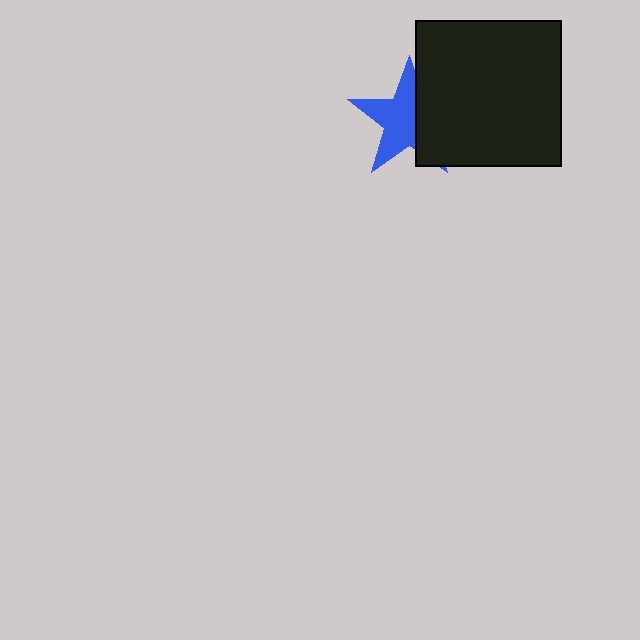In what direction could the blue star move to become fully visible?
The blue star could move left. That would shift it out from behind the black square entirely.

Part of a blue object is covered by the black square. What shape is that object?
It is a star.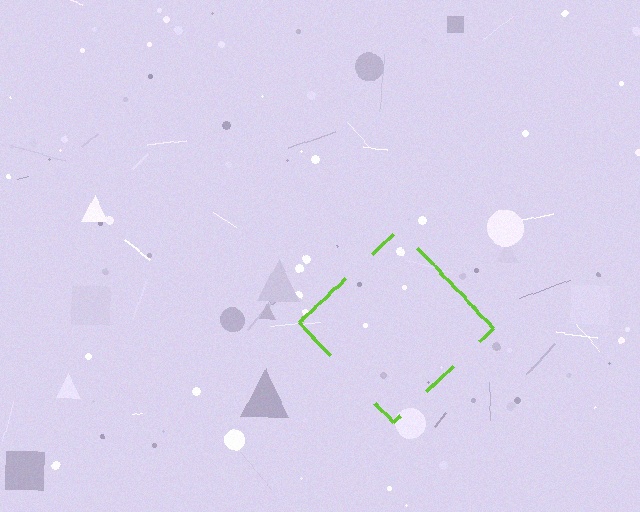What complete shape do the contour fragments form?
The contour fragments form a diamond.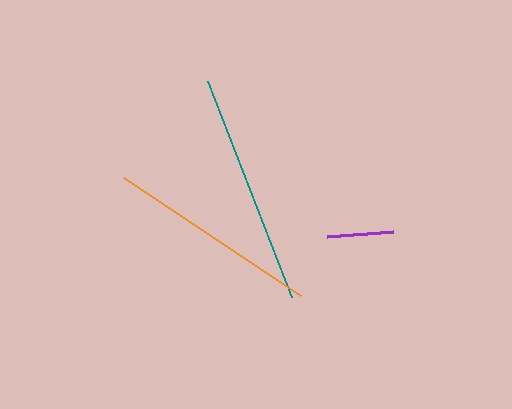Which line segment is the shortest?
The purple line is the shortest at approximately 65 pixels.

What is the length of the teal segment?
The teal segment is approximately 231 pixels long.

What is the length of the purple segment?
The purple segment is approximately 65 pixels long.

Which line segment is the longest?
The teal line is the longest at approximately 231 pixels.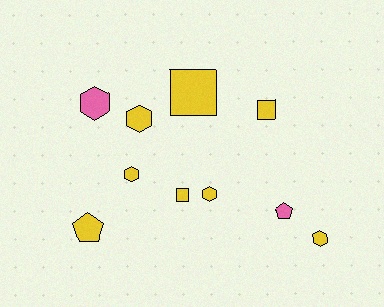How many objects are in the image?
There are 10 objects.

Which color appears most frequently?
Yellow, with 8 objects.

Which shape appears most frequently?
Hexagon, with 5 objects.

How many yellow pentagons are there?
There is 1 yellow pentagon.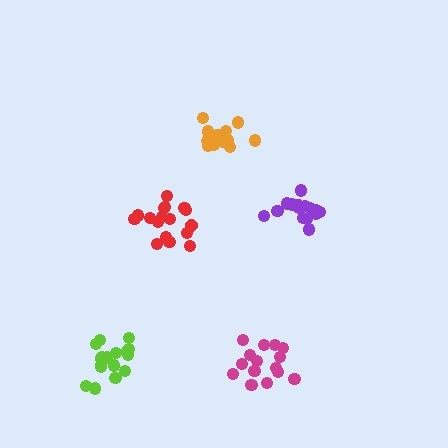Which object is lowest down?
The magenta cluster is bottommost.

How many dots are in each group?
Group 1: 17 dots, Group 2: 16 dots, Group 3: 17 dots, Group 4: 14 dots, Group 5: 15 dots (79 total).